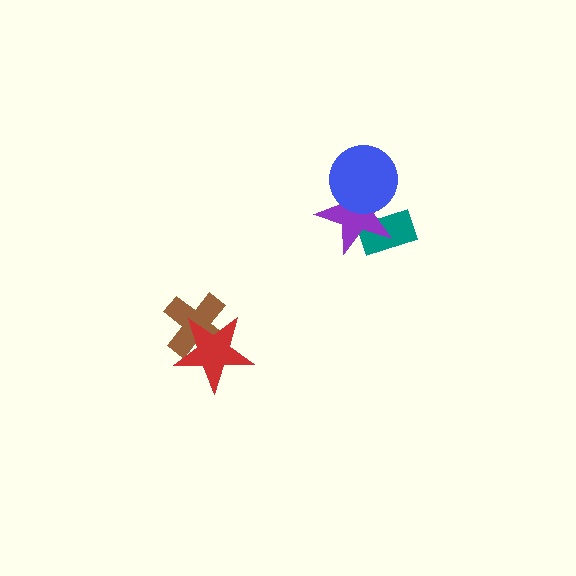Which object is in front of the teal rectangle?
The purple star is in front of the teal rectangle.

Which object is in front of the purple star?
The blue circle is in front of the purple star.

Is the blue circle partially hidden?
No, no other shape covers it.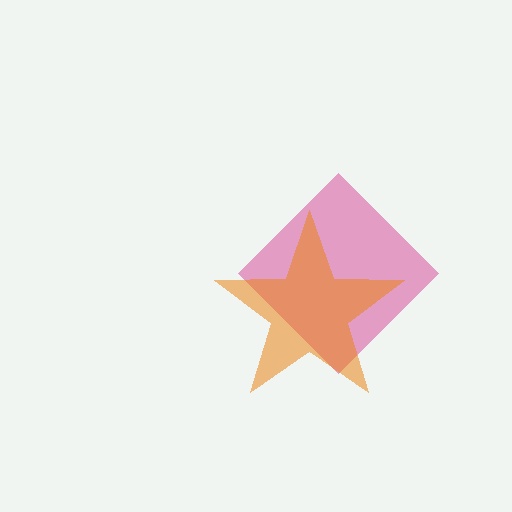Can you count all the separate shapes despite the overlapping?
Yes, there are 2 separate shapes.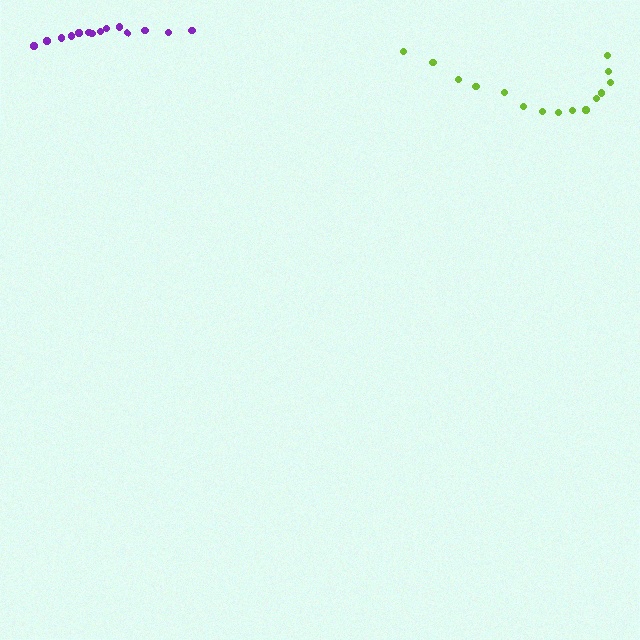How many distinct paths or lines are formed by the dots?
There are 2 distinct paths.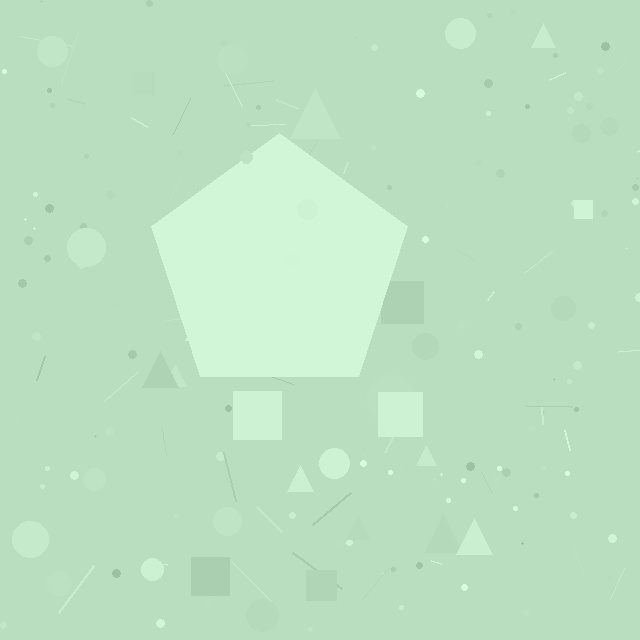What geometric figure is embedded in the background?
A pentagon is embedded in the background.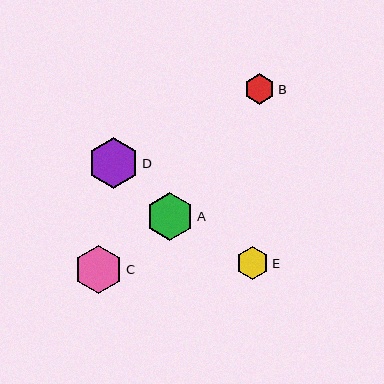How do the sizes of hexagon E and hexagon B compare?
Hexagon E and hexagon B are approximately the same size.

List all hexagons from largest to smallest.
From largest to smallest: D, C, A, E, B.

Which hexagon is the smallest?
Hexagon B is the smallest with a size of approximately 31 pixels.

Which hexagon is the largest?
Hexagon D is the largest with a size of approximately 51 pixels.